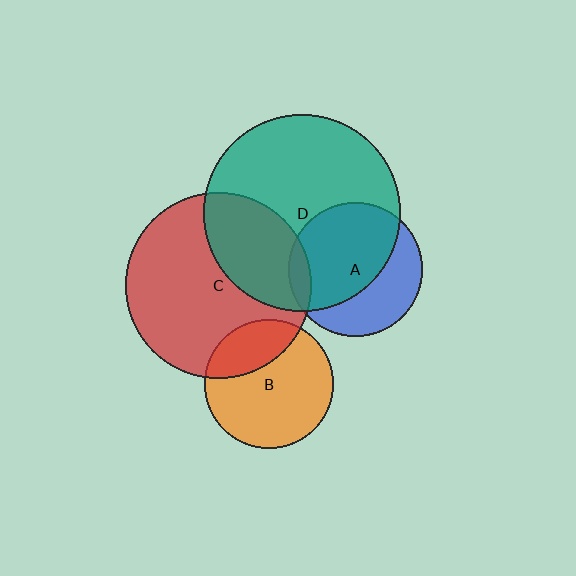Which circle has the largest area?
Circle D (teal).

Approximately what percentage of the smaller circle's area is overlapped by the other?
Approximately 35%.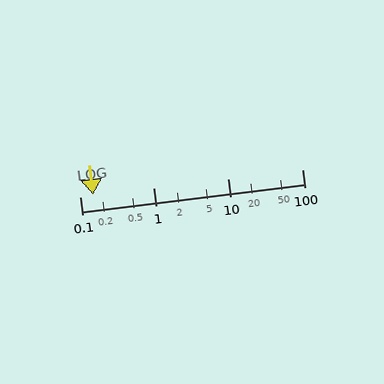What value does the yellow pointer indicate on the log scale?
The pointer indicates approximately 0.15.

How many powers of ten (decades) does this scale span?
The scale spans 3 decades, from 0.1 to 100.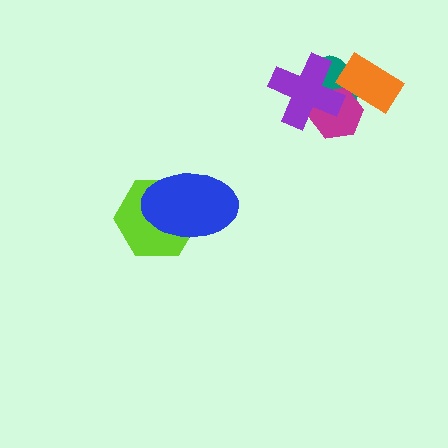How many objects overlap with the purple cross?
2 objects overlap with the purple cross.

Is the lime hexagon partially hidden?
Yes, it is partially covered by another shape.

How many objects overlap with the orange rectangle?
2 objects overlap with the orange rectangle.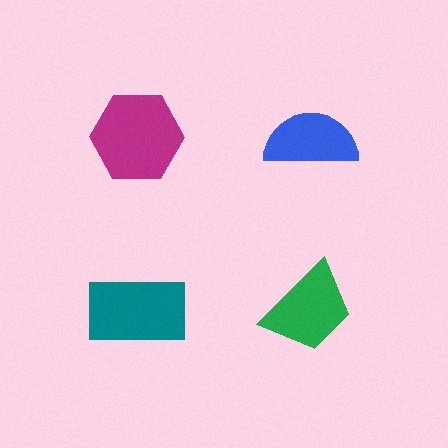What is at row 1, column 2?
A blue semicircle.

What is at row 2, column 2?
A green trapezoid.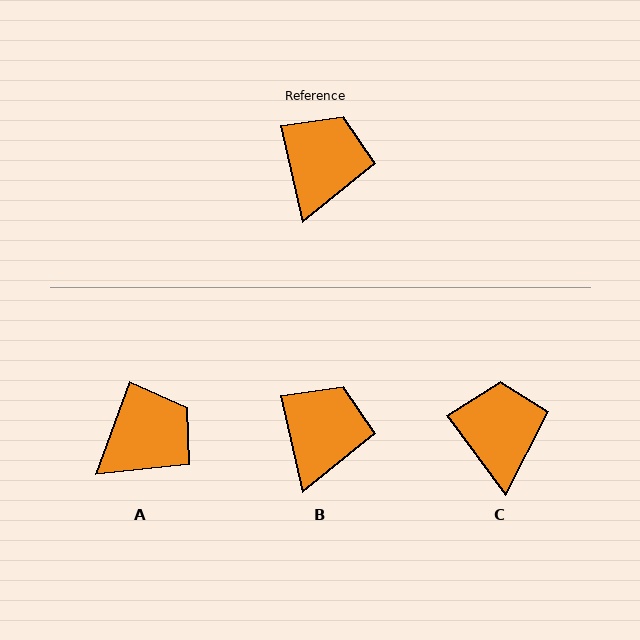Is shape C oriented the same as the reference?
No, it is off by about 24 degrees.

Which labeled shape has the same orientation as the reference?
B.